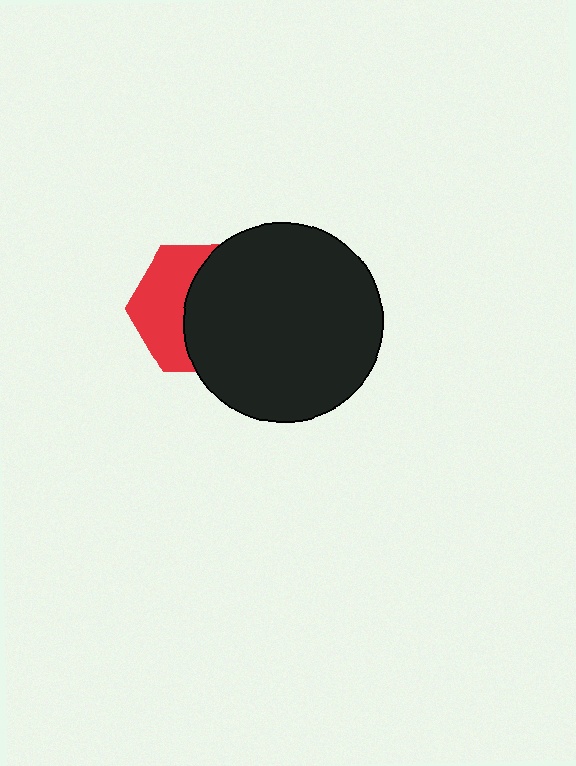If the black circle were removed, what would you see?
You would see the complete red hexagon.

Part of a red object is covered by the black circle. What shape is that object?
It is a hexagon.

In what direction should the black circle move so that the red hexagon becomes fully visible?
The black circle should move right. That is the shortest direction to clear the overlap and leave the red hexagon fully visible.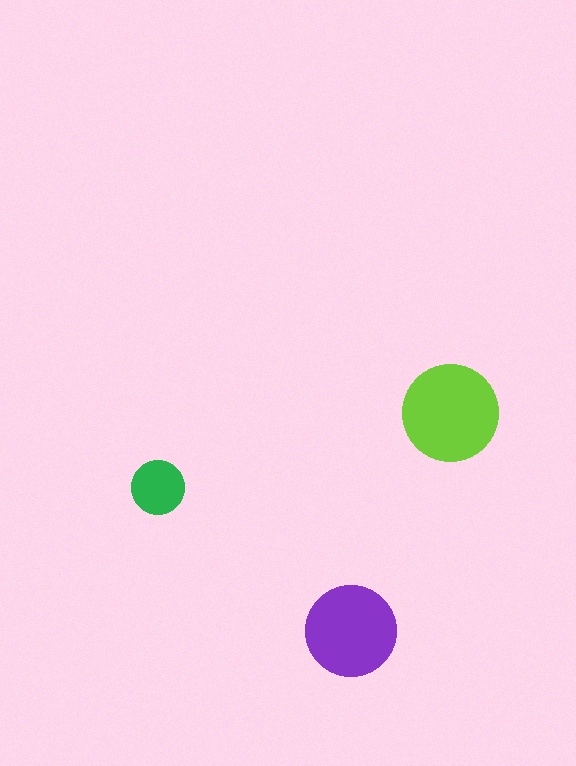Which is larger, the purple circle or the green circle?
The purple one.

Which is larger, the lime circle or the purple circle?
The lime one.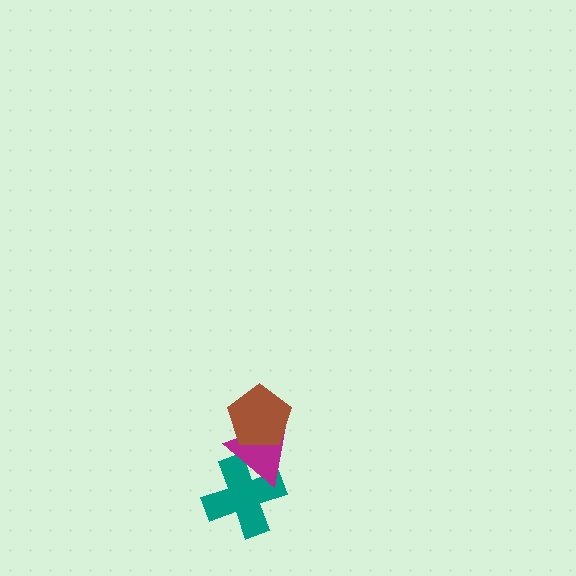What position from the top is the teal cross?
The teal cross is 3rd from the top.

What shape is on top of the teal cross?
The magenta triangle is on top of the teal cross.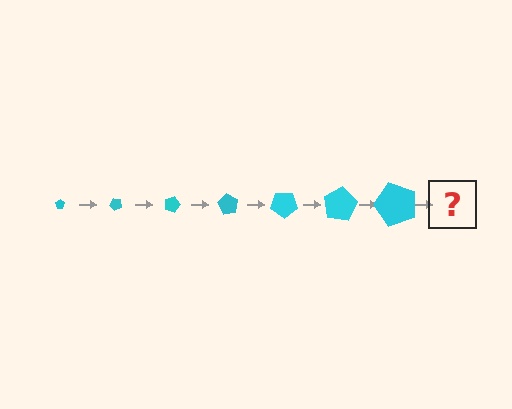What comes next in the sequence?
The next element should be a pentagon, larger than the previous one and rotated 315 degrees from the start.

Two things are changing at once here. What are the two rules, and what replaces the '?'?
The two rules are that the pentagon grows larger each step and it rotates 45 degrees each step. The '?' should be a pentagon, larger than the previous one and rotated 315 degrees from the start.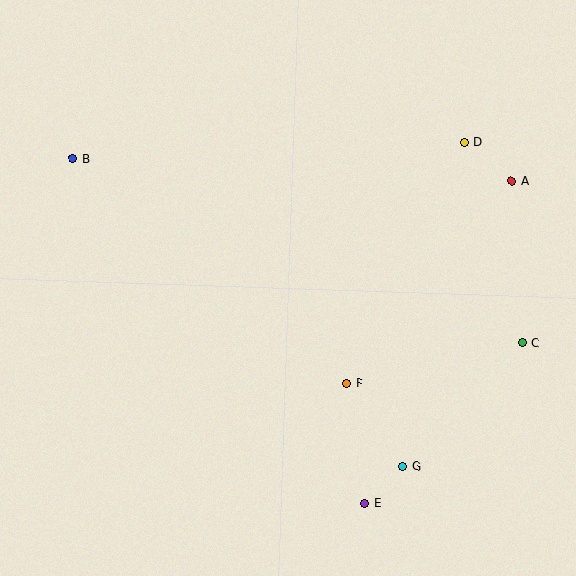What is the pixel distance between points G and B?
The distance between G and B is 451 pixels.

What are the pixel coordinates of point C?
Point C is at (522, 343).